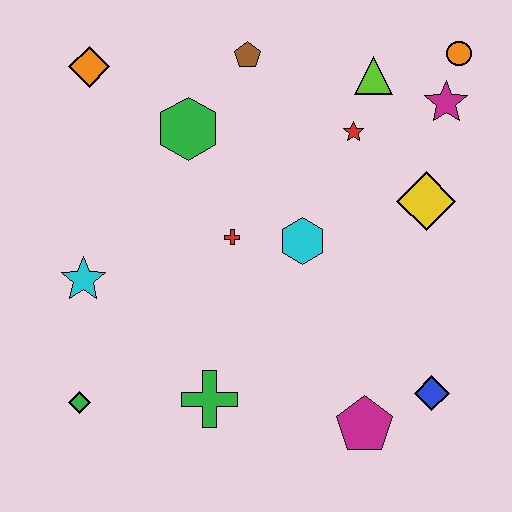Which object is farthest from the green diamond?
The orange circle is farthest from the green diamond.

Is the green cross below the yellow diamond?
Yes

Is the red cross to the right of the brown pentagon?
No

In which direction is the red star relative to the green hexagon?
The red star is to the right of the green hexagon.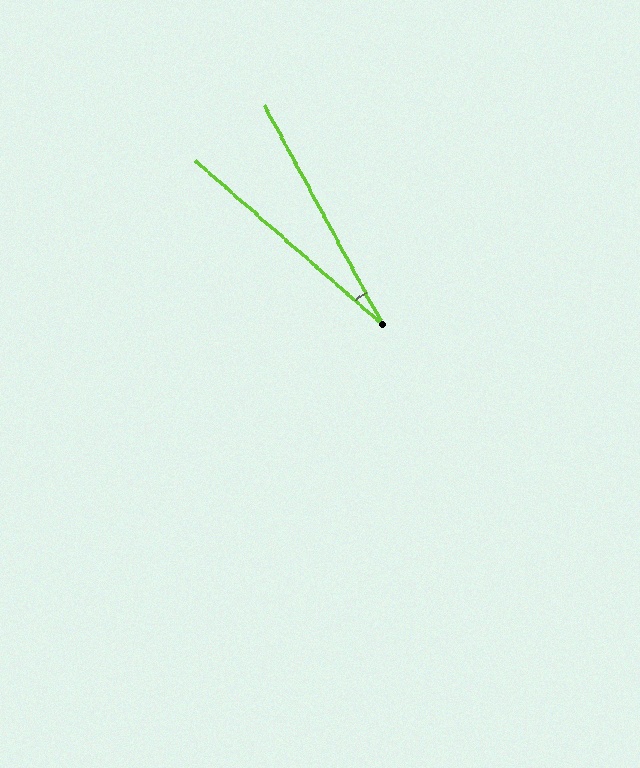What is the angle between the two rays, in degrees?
Approximately 20 degrees.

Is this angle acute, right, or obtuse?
It is acute.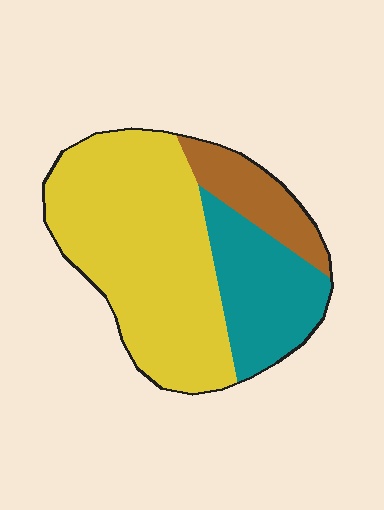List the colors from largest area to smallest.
From largest to smallest: yellow, teal, brown.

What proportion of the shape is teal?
Teal takes up about one quarter (1/4) of the shape.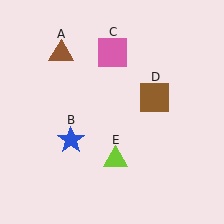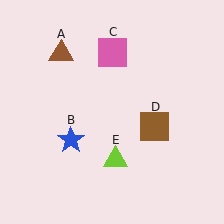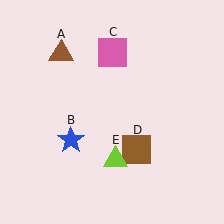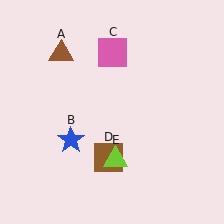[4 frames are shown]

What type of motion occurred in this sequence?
The brown square (object D) rotated clockwise around the center of the scene.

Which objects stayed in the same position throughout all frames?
Brown triangle (object A) and blue star (object B) and pink square (object C) and lime triangle (object E) remained stationary.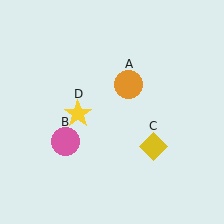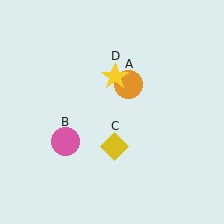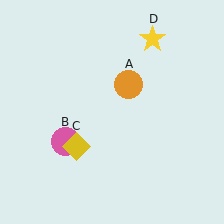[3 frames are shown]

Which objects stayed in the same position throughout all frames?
Orange circle (object A) and pink circle (object B) remained stationary.